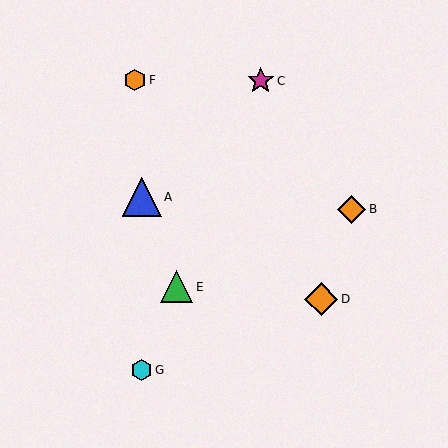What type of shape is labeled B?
Shape B is an orange diamond.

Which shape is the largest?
The blue triangle (labeled A) is the largest.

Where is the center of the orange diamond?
The center of the orange diamond is at (352, 209).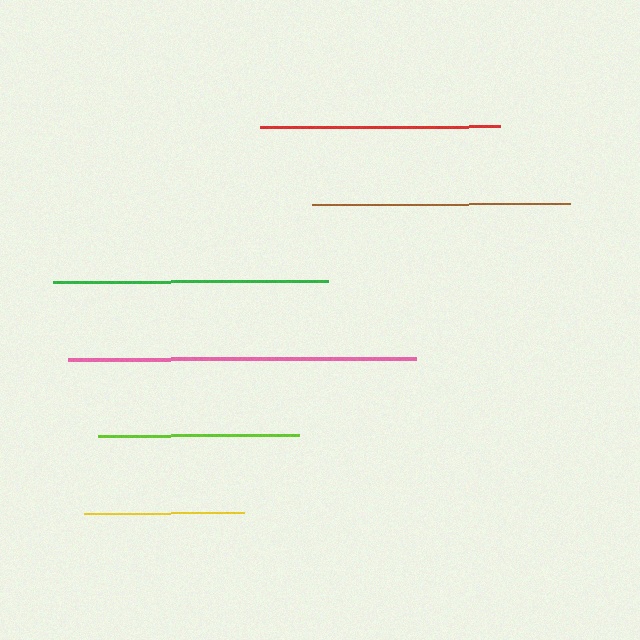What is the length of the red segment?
The red segment is approximately 239 pixels long.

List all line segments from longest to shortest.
From longest to shortest: pink, green, brown, red, lime, yellow.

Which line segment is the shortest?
The yellow line is the shortest at approximately 160 pixels.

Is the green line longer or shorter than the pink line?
The pink line is longer than the green line.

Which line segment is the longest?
The pink line is the longest at approximately 348 pixels.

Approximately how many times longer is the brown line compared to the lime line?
The brown line is approximately 1.3 times the length of the lime line.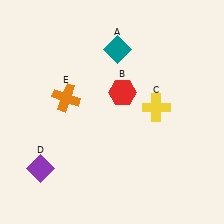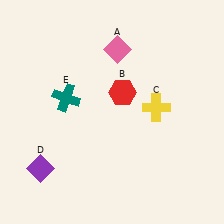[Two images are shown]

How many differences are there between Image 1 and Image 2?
There are 2 differences between the two images.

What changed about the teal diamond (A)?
In Image 1, A is teal. In Image 2, it changed to pink.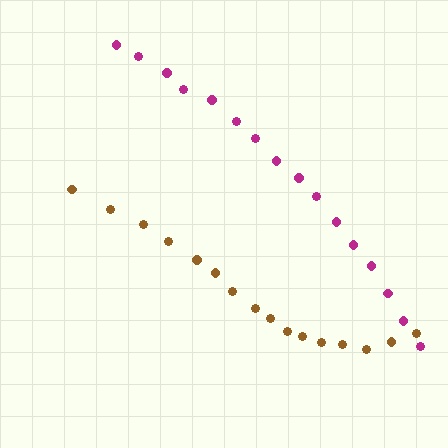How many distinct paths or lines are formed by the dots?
There are 2 distinct paths.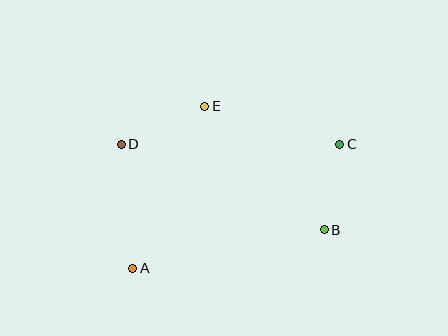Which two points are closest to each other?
Points B and C are closest to each other.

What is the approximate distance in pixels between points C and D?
The distance between C and D is approximately 219 pixels.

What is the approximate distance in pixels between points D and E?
The distance between D and E is approximately 92 pixels.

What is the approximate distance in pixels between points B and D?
The distance between B and D is approximately 220 pixels.